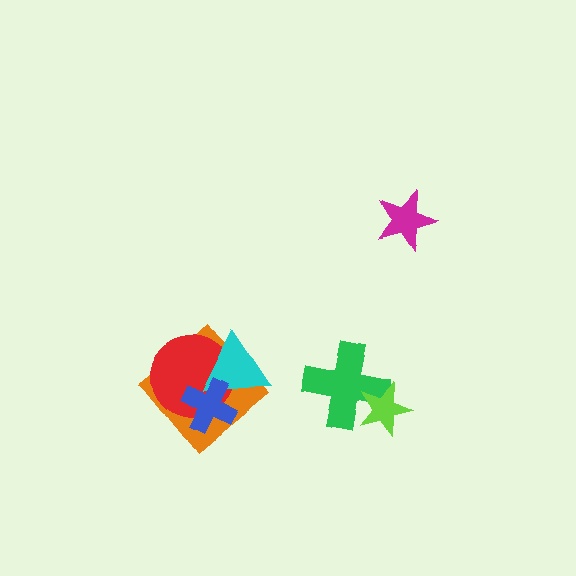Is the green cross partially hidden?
Yes, it is partially covered by another shape.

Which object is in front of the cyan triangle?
The blue cross is in front of the cyan triangle.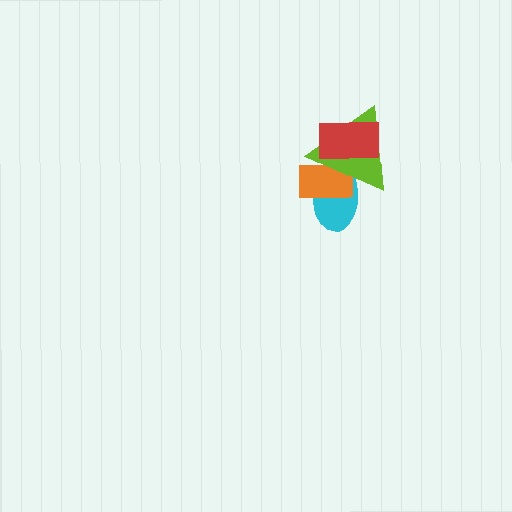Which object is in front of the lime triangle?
The red rectangle is in front of the lime triangle.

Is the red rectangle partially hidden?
No, no other shape covers it.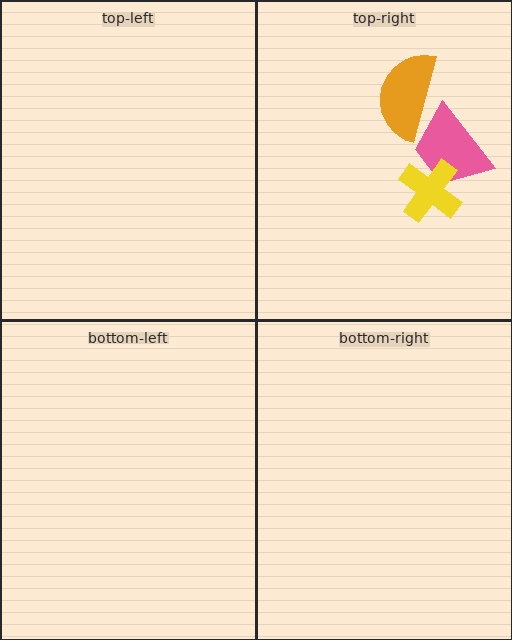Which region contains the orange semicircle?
The top-right region.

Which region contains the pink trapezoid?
The top-right region.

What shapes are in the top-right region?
The pink trapezoid, the orange semicircle, the yellow cross.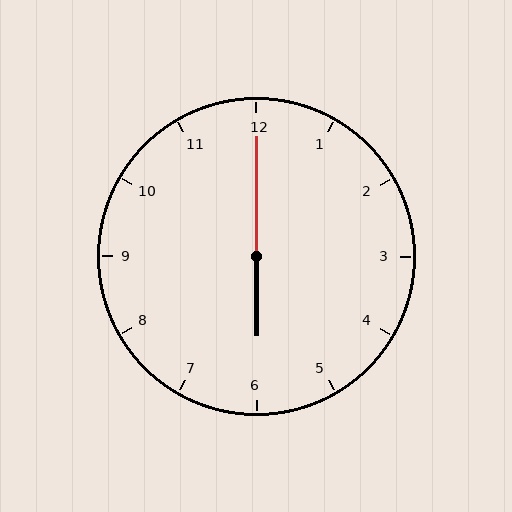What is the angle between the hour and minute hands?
Approximately 180 degrees.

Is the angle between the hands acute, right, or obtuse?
It is obtuse.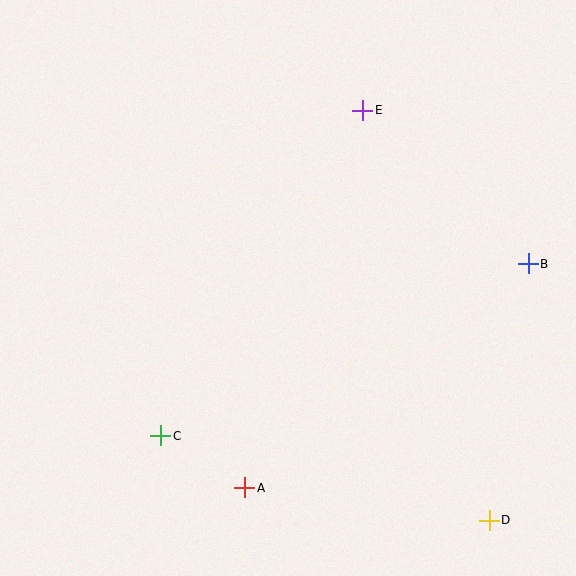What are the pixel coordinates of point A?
Point A is at (245, 488).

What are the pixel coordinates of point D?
Point D is at (489, 520).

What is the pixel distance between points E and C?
The distance between E and C is 383 pixels.